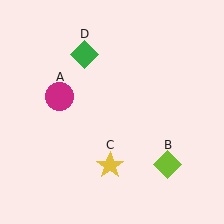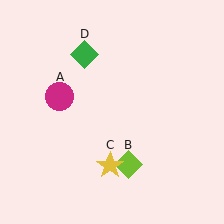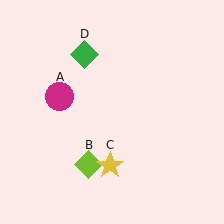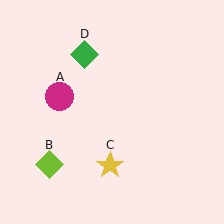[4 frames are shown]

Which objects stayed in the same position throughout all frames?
Magenta circle (object A) and yellow star (object C) and green diamond (object D) remained stationary.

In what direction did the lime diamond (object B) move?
The lime diamond (object B) moved left.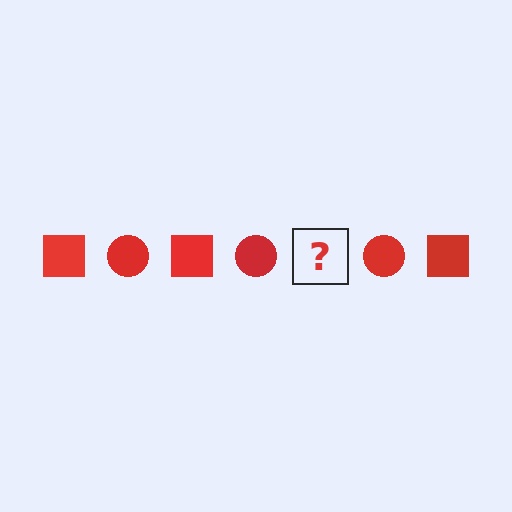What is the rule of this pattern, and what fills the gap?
The rule is that the pattern cycles through square, circle shapes in red. The gap should be filled with a red square.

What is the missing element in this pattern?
The missing element is a red square.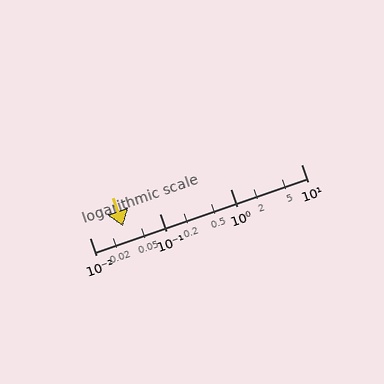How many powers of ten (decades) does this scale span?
The scale spans 3 decades, from 0.01 to 10.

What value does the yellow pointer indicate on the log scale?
The pointer indicates approximately 0.03.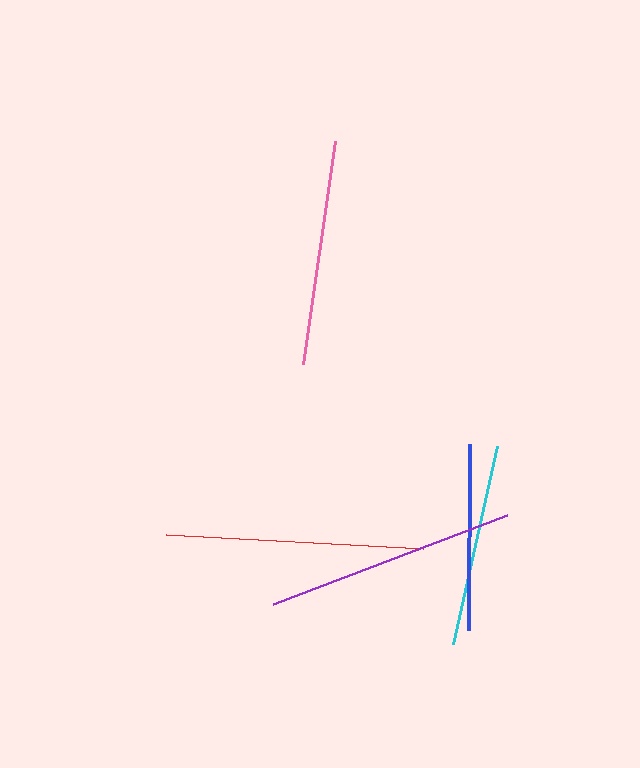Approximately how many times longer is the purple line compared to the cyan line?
The purple line is approximately 1.2 times the length of the cyan line.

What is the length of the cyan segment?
The cyan segment is approximately 203 pixels long.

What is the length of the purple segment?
The purple segment is approximately 250 pixels long.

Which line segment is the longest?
The red line is the longest at approximately 257 pixels.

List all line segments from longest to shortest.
From longest to shortest: red, purple, pink, cyan, blue.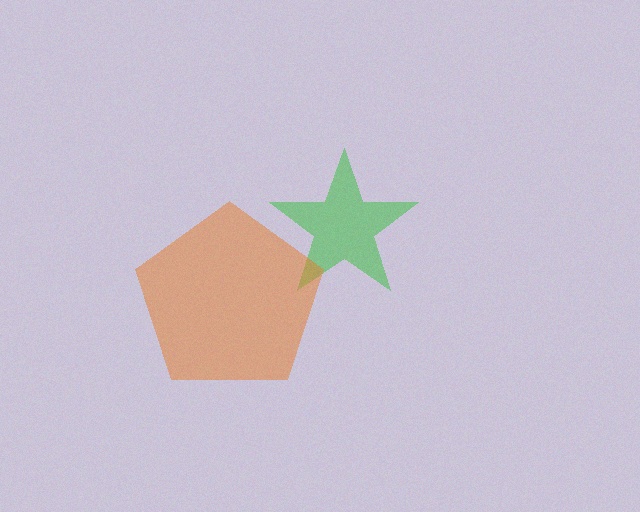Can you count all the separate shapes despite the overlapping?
Yes, there are 2 separate shapes.